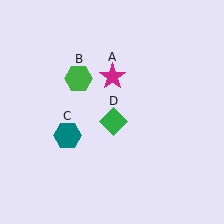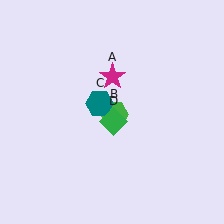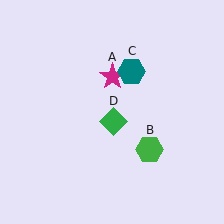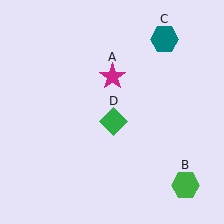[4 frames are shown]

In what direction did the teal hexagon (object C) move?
The teal hexagon (object C) moved up and to the right.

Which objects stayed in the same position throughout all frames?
Magenta star (object A) and green diamond (object D) remained stationary.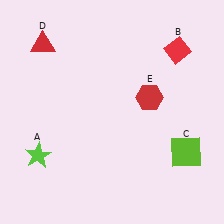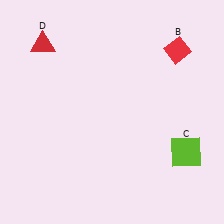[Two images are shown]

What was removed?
The red hexagon (E), the lime star (A) were removed in Image 2.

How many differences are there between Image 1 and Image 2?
There are 2 differences between the two images.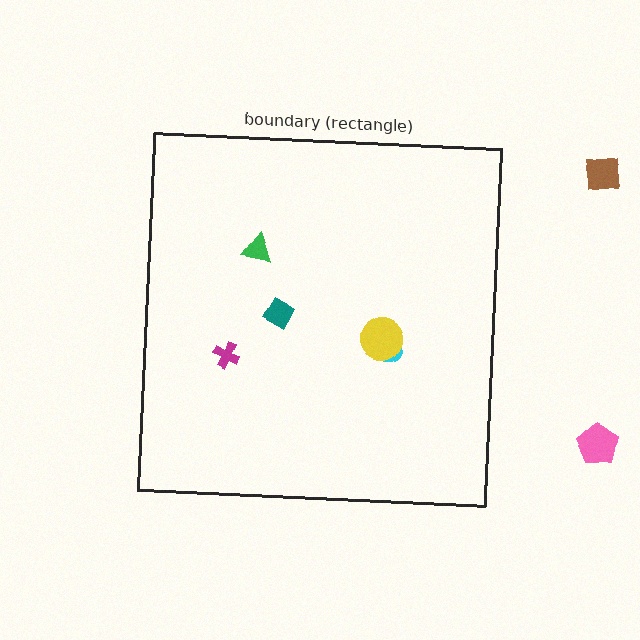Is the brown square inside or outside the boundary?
Outside.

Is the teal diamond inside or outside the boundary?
Inside.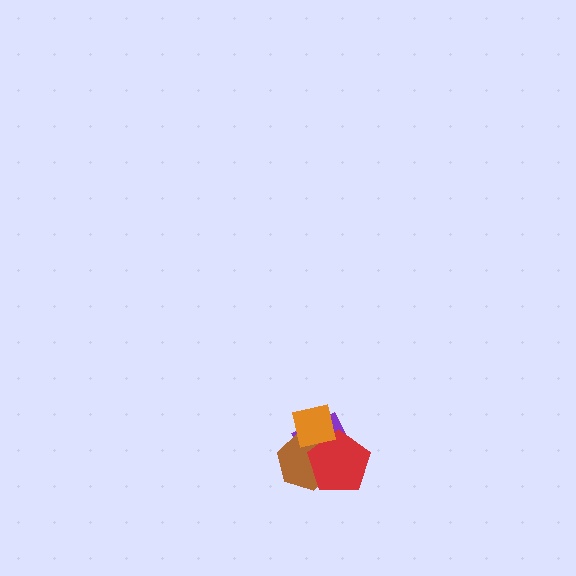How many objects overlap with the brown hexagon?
3 objects overlap with the brown hexagon.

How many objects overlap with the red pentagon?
3 objects overlap with the red pentagon.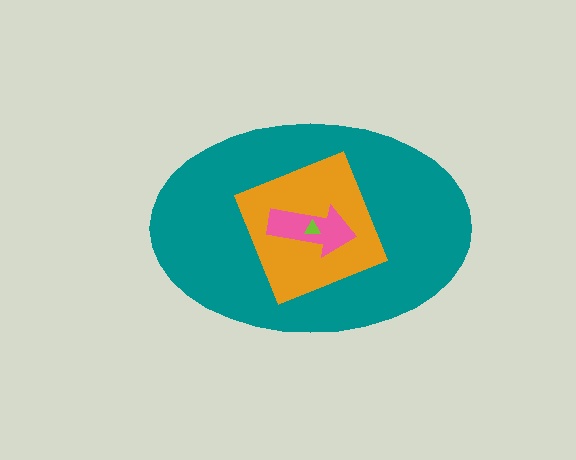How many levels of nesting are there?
4.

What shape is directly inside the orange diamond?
The pink arrow.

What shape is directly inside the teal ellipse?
The orange diamond.